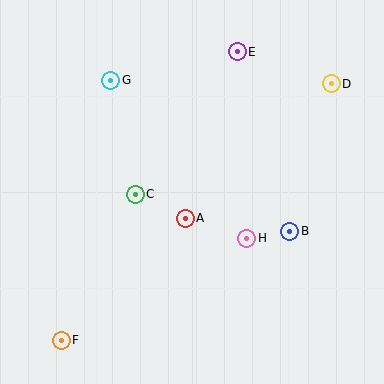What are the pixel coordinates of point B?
Point B is at (290, 231).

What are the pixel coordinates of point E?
Point E is at (237, 52).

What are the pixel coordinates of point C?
Point C is at (135, 194).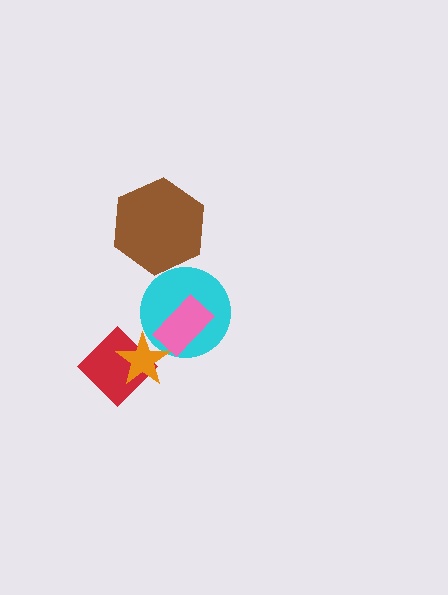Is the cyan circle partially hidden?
Yes, it is partially covered by another shape.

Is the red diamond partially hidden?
Yes, it is partially covered by another shape.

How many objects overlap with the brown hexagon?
0 objects overlap with the brown hexagon.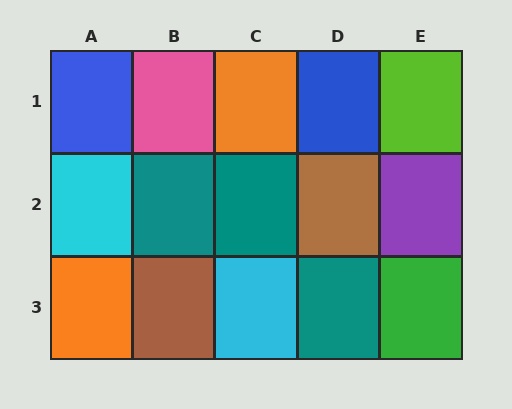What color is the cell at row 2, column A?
Cyan.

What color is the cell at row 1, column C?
Orange.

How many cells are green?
1 cell is green.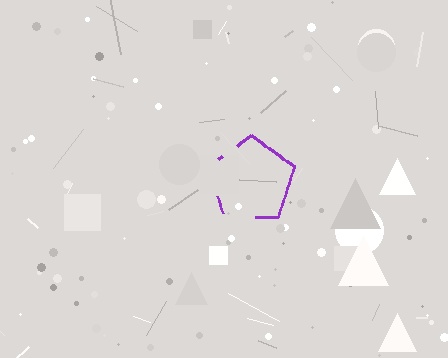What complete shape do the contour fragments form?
The contour fragments form a pentagon.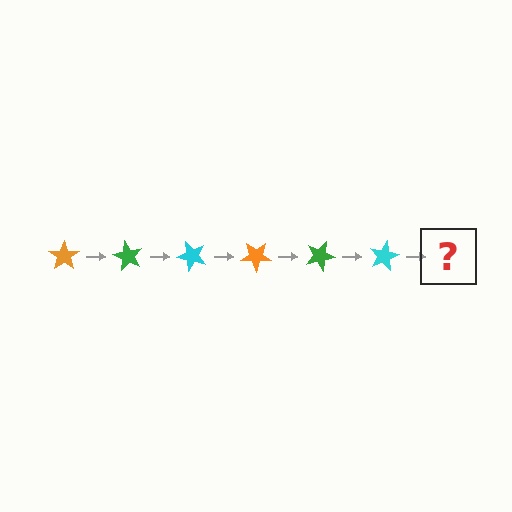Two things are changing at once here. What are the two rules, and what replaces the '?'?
The two rules are that it rotates 60 degrees each step and the color cycles through orange, green, and cyan. The '?' should be an orange star, rotated 360 degrees from the start.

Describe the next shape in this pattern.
It should be an orange star, rotated 360 degrees from the start.